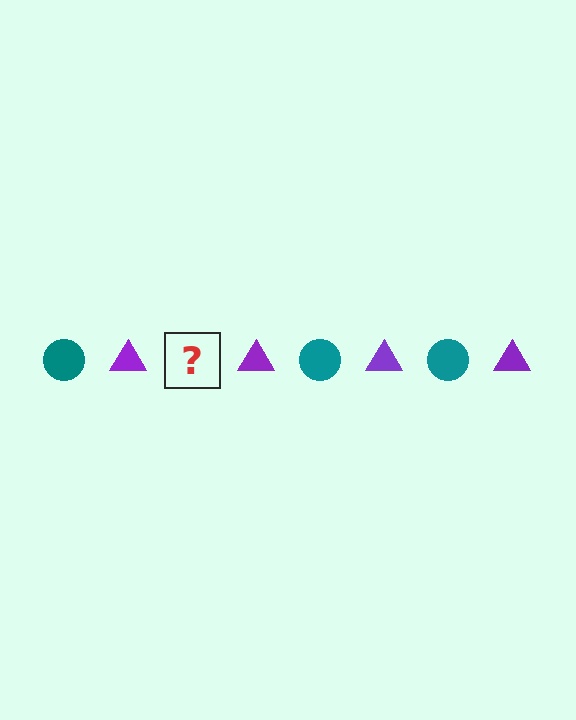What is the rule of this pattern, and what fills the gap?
The rule is that the pattern alternates between teal circle and purple triangle. The gap should be filled with a teal circle.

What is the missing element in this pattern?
The missing element is a teal circle.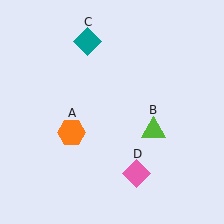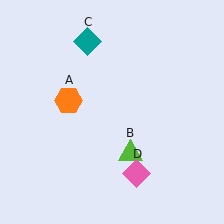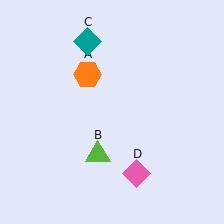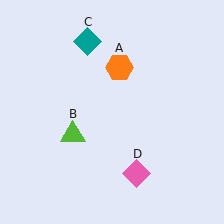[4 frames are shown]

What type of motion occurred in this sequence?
The orange hexagon (object A), lime triangle (object B) rotated clockwise around the center of the scene.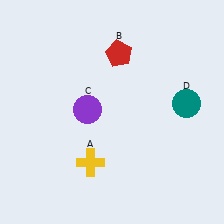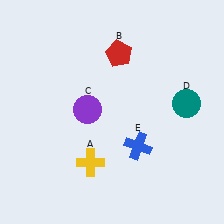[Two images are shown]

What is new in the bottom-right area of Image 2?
A blue cross (E) was added in the bottom-right area of Image 2.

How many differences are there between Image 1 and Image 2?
There is 1 difference between the two images.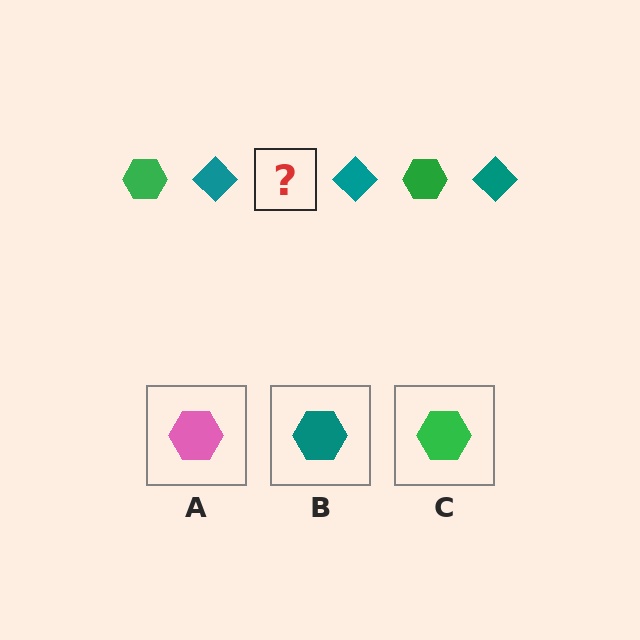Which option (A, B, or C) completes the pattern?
C.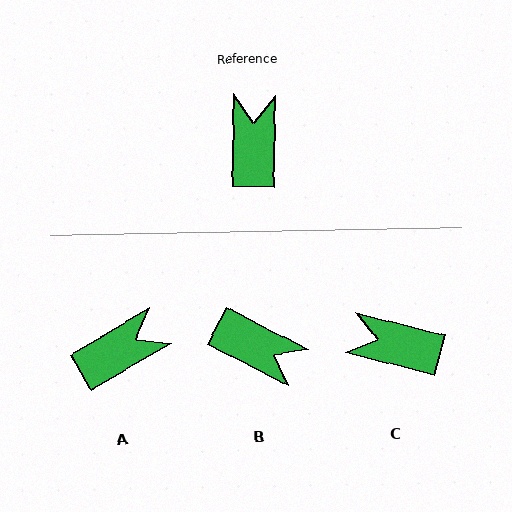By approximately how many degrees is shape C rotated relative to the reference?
Approximately 77 degrees counter-clockwise.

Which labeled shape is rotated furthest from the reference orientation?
B, about 116 degrees away.